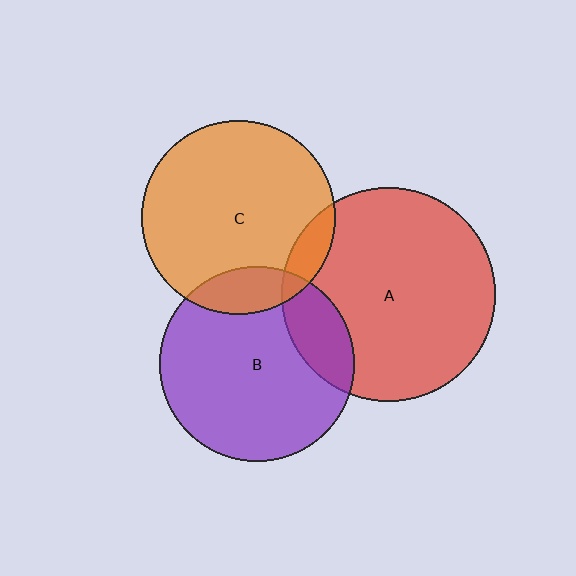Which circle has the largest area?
Circle A (red).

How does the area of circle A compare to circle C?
Approximately 1.2 times.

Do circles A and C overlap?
Yes.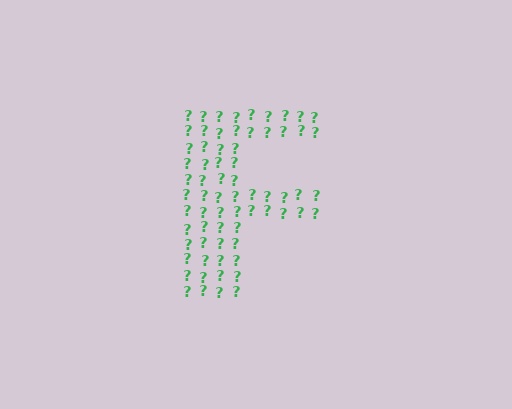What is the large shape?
The large shape is the letter F.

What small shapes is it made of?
It is made of small question marks.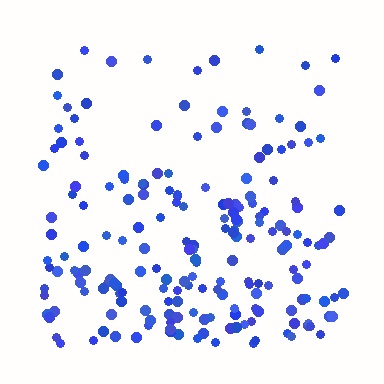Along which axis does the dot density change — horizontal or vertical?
Vertical.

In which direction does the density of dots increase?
From top to bottom, with the bottom side densest.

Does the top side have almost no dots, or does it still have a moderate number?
Still a moderate number, just noticeably fewer than the bottom.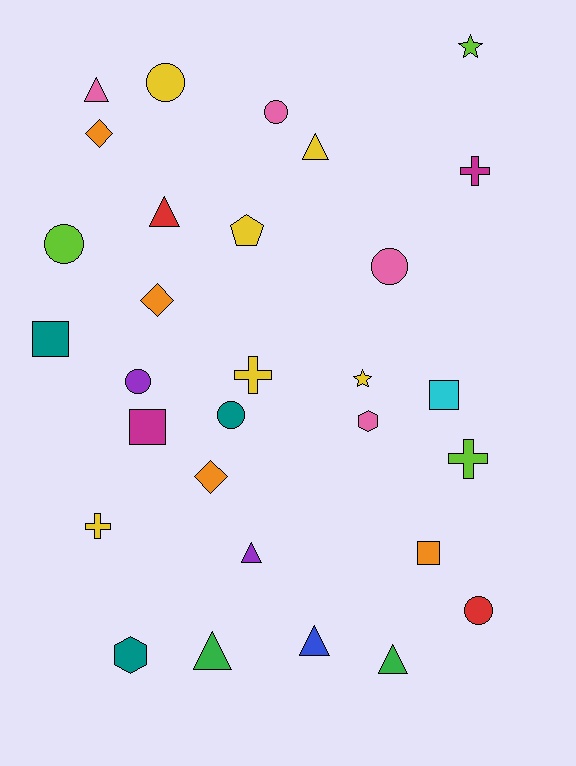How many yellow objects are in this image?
There are 6 yellow objects.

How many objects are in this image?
There are 30 objects.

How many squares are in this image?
There are 4 squares.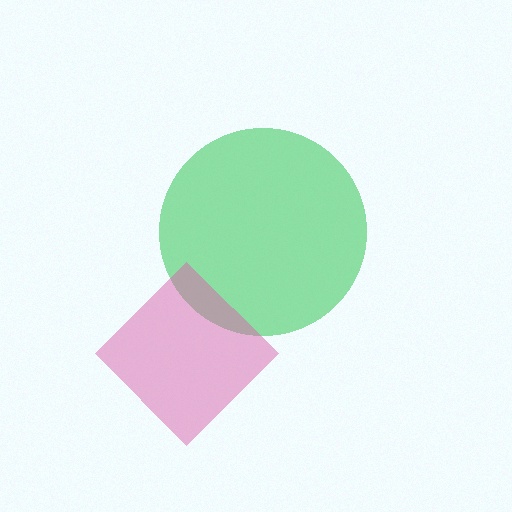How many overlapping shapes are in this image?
There are 2 overlapping shapes in the image.